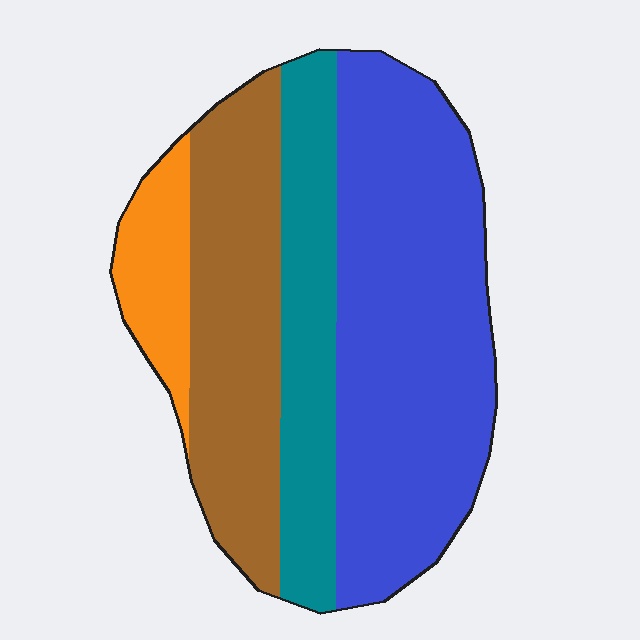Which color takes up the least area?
Orange, at roughly 10%.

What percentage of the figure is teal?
Teal takes up between a sixth and a third of the figure.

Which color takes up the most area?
Blue, at roughly 45%.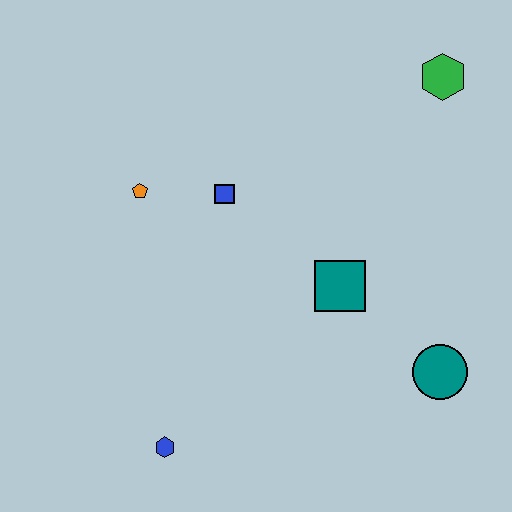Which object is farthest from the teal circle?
The orange pentagon is farthest from the teal circle.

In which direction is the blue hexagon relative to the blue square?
The blue hexagon is below the blue square.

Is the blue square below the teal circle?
No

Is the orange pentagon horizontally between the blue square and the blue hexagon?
No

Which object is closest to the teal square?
The teal circle is closest to the teal square.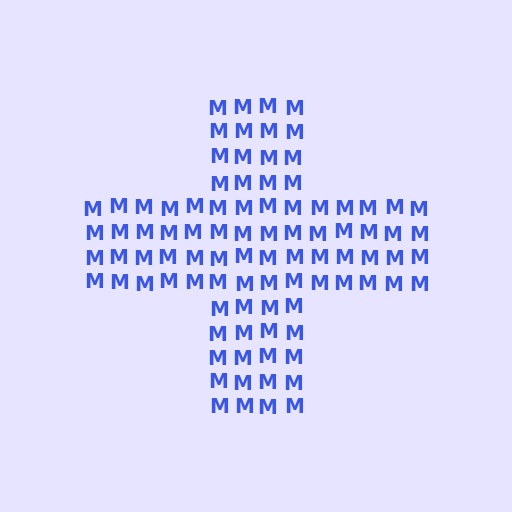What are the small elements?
The small elements are letter M's.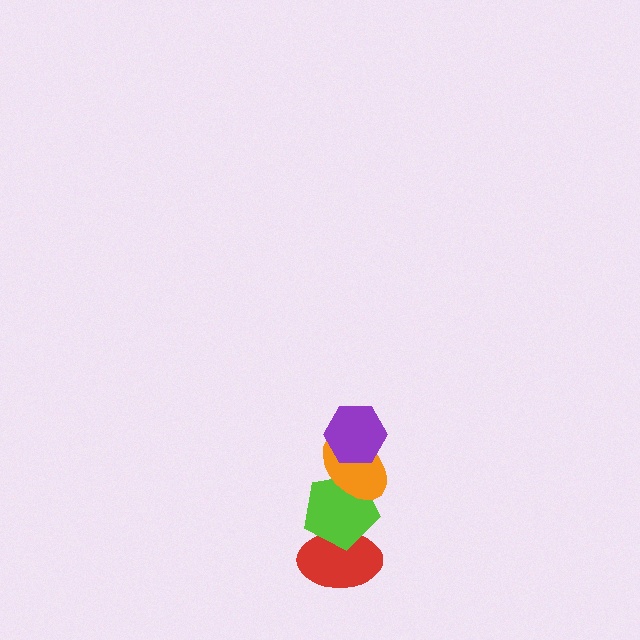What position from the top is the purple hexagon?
The purple hexagon is 1st from the top.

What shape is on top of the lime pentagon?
The orange ellipse is on top of the lime pentagon.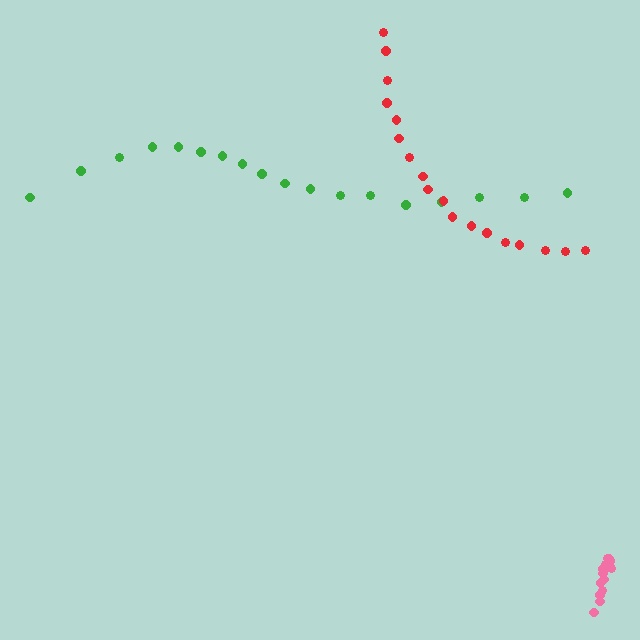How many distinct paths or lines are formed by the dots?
There are 3 distinct paths.